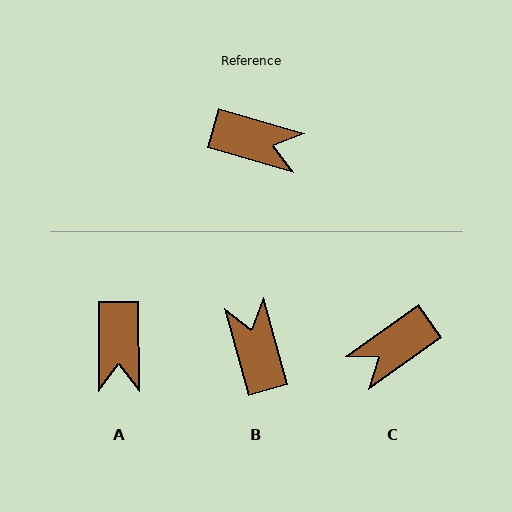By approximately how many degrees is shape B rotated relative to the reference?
Approximately 121 degrees counter-clockwise.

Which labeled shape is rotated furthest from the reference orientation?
C, about 129 degrees away.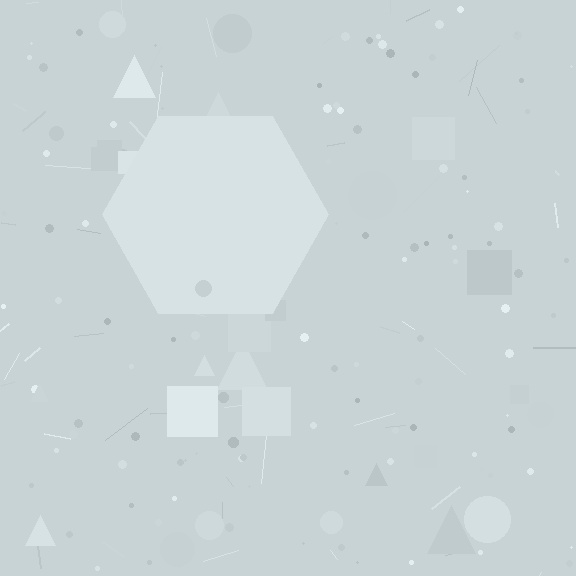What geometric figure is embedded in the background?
A hexagon is embedded in the background.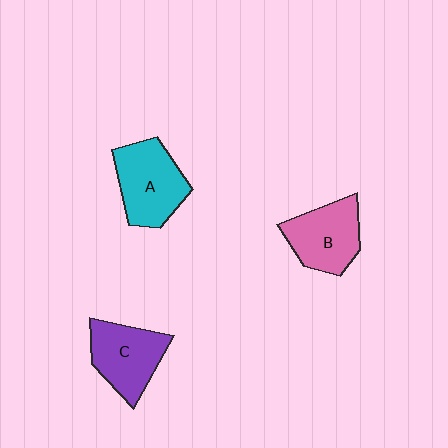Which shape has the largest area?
Shape A (cyan).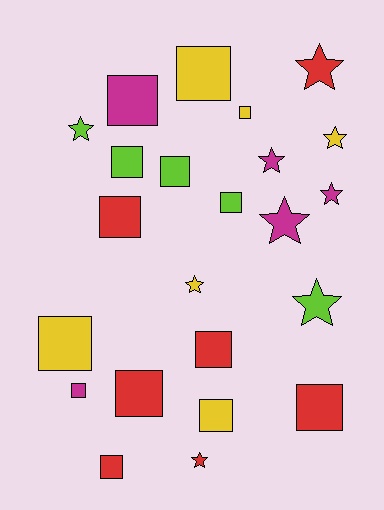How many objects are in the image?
There are 23 objects.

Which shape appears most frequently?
Square, with 14 objects.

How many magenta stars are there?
There are 3 magenta stars.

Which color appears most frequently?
Red, with 7 objects.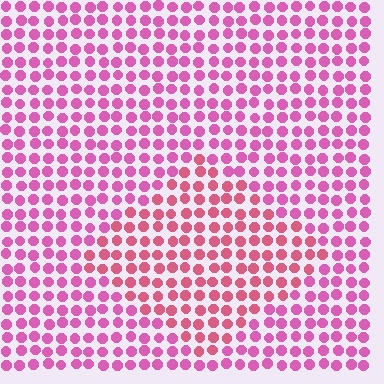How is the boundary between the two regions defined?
The boundary is defined purely by a slight shift in hue (about 24 degrees). Spacing, size, and orientation are identical on both sides.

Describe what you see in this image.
The image is filled with small pink elements in a uniform arrangement. A diamond-shaped region is visible where the elements are tinted to a slightly different hue, forming a subtle color boundary.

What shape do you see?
I see a diamond.